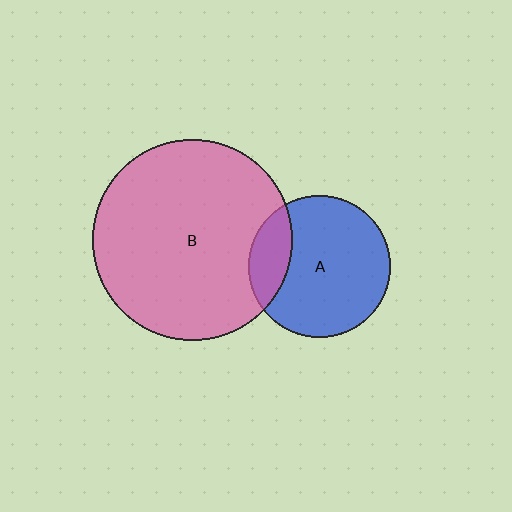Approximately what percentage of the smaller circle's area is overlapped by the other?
Approximately 20%.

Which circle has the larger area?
Circle B (pink).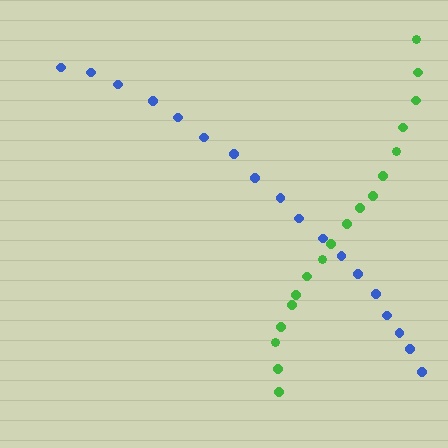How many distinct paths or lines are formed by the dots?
There are 2 distinct paths.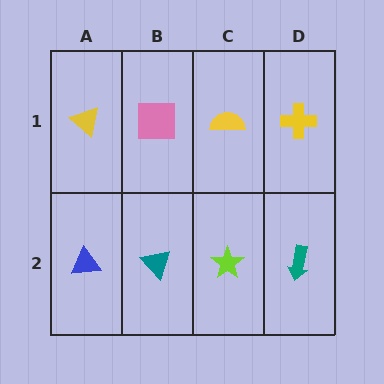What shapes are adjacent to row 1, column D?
A teal arrow (row 2, column D), a yellow semicircle (row 1, column C).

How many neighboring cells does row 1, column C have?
3.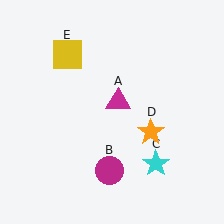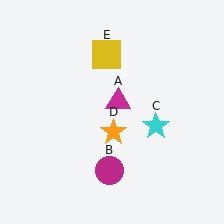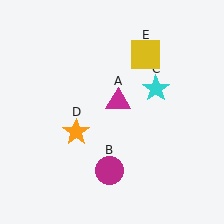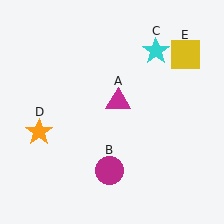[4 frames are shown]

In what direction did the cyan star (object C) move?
The cyan star (object C) moved up.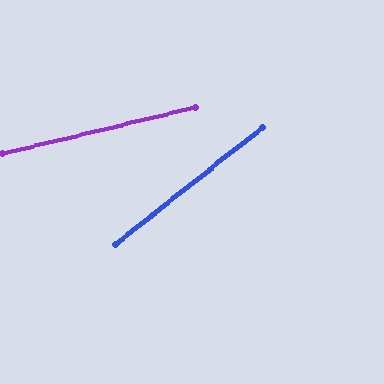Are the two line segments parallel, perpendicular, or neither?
Neither parallel nor perpendicular — they differ by about 25°.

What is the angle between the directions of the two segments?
Approximately 25 degrees.